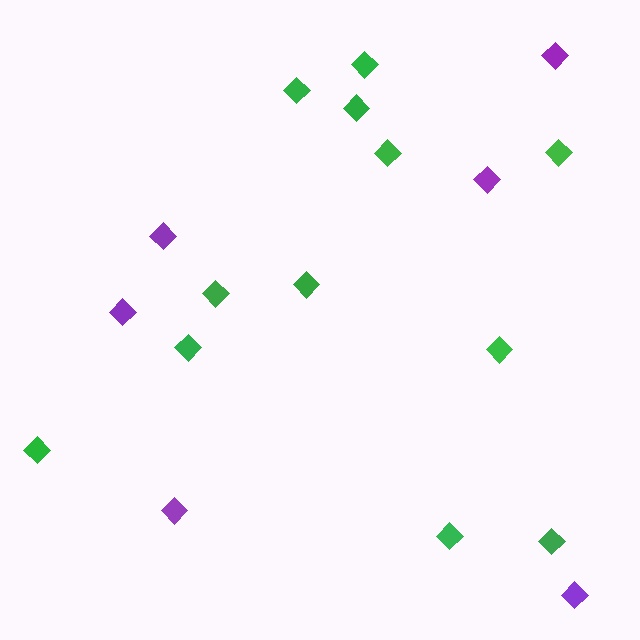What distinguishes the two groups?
There are 2 groups: one group of purple diamonds (6) and one group of green diamonds (12).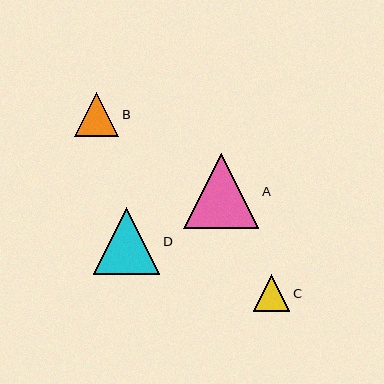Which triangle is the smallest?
Triangle C is the smallest with a size of approximately 37 pixels.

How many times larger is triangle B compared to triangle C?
Triangle B is approximately 1.2 times the size of triangle C.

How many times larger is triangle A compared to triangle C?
Triangle A is approximately 2.0 times the size of triangle C.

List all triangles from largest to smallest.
From largest to smallest: A, D, B, C.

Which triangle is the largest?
Triangle A is the largest with a size of approximately 75 pixels.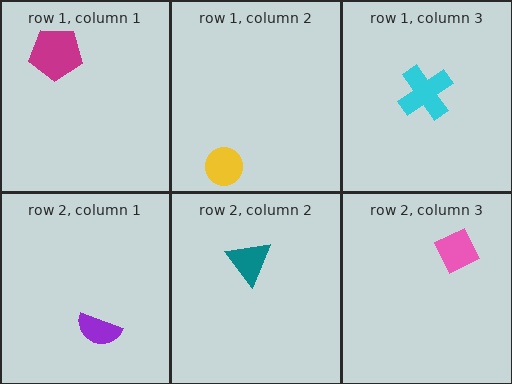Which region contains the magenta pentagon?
The row 1, column 1 region.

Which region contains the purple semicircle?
The row 2, column 1 region.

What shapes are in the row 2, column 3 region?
The pink diamond.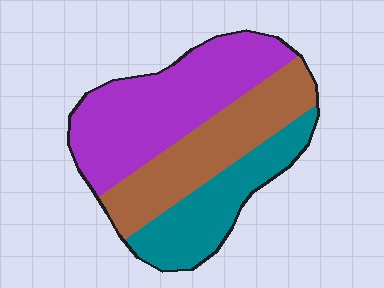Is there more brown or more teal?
Brown.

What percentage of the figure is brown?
Brown covers about 30% of the figure.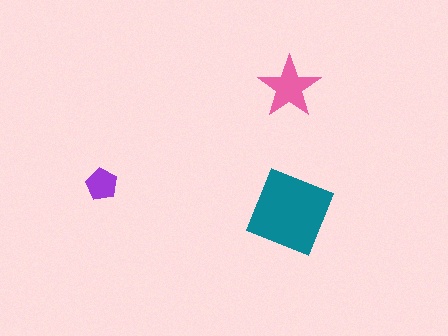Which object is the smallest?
The purple pentagon.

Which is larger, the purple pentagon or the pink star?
The pink star.